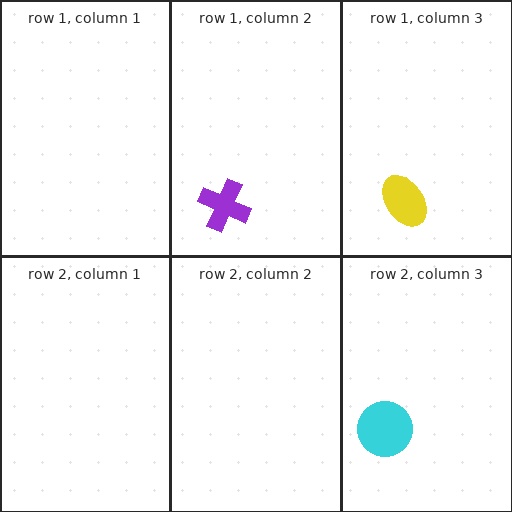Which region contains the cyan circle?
The row 2, column 3 region.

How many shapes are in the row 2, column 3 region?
1.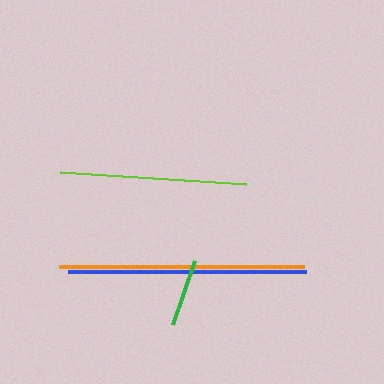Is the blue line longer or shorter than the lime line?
The blue line is longer than the lime line.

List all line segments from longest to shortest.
From longest to shortest: orange, blue, lime, green.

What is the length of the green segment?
The green segment is approximately 68 pixels long.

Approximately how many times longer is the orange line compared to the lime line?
The orange line is approximately 1.3 times the length of the lime line.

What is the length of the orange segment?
The orange segment is approximately 245 pixels long.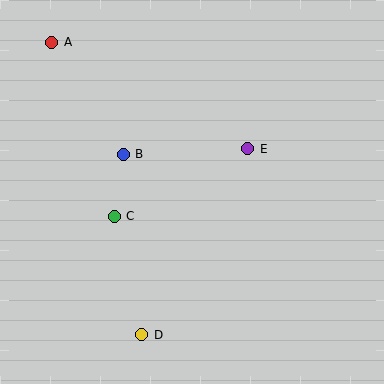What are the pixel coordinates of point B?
Point B is at (123, 154).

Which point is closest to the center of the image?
Point E at (248, 149) is closest to the center.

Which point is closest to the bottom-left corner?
Point D is closest to the bottom-left corner.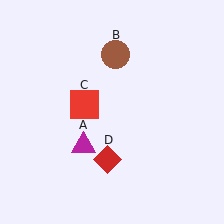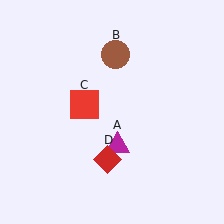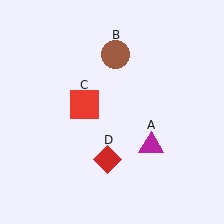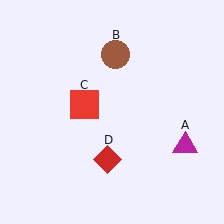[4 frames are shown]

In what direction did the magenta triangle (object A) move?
The magenta triangle (object A) moved right.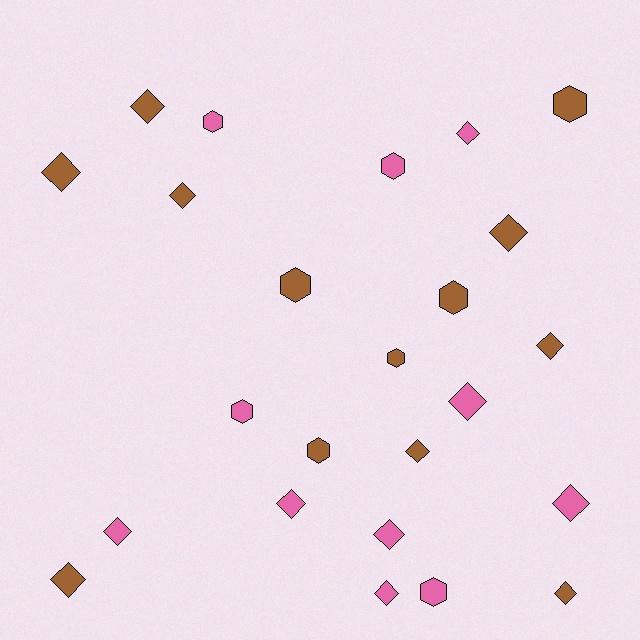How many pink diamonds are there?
There are 7 pink diamonds.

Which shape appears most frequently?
Diamond, with 15 objects.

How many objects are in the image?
There are 24 objects.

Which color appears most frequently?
Brown, with 13 objects.